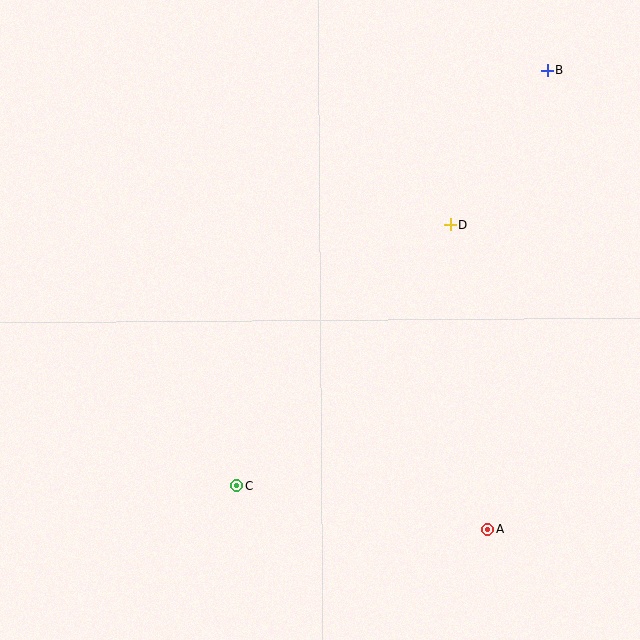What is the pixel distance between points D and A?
The distance between D and A is 306 pixels.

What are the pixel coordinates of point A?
Point A is at (487, 529).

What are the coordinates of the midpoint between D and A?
The midpoint between D and A is at (469, 377).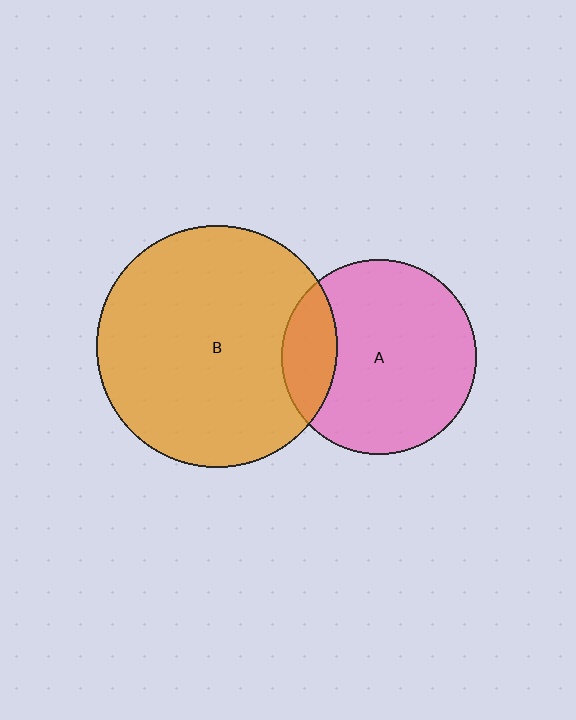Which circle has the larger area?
Circle B (orange).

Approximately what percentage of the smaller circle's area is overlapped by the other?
Approximately 20%.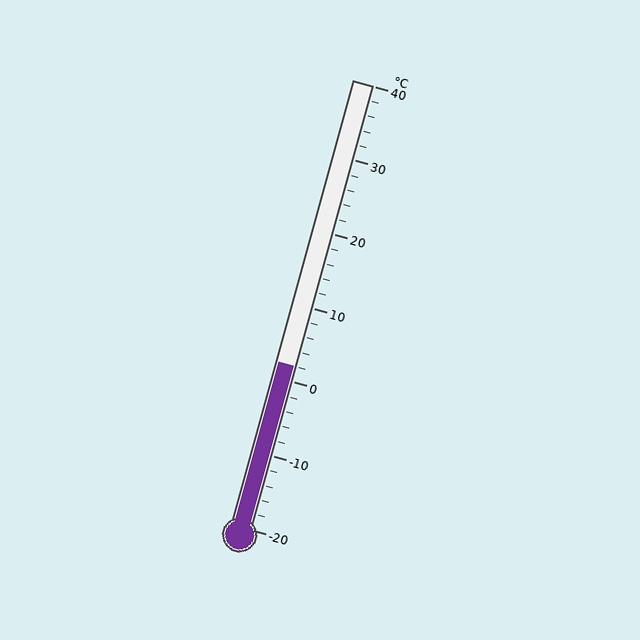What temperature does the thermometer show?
The thermometer shows approximately 2°C.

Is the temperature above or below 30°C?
The temperature is below 30°C.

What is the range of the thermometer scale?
The thermometer scale ranges from -20°C to 40°C.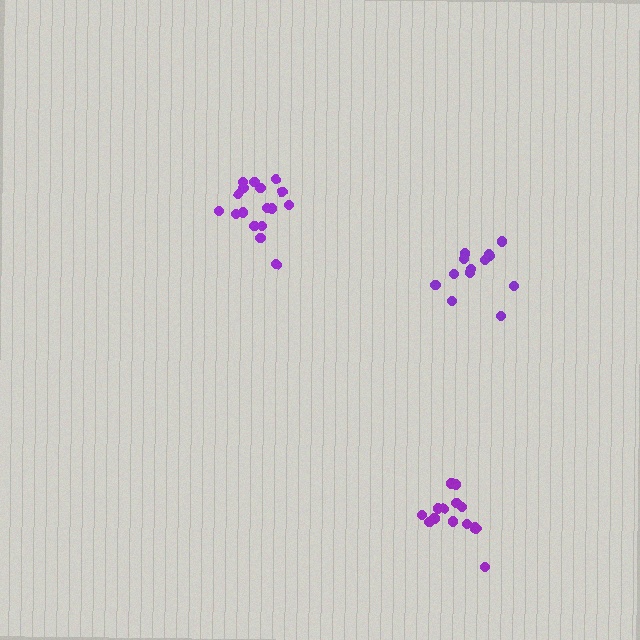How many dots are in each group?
Group 1: 13 dots, Group 2: 14 dots, Group 3: 17 dots (44 total).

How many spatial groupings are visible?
There are 3 spatial groupings.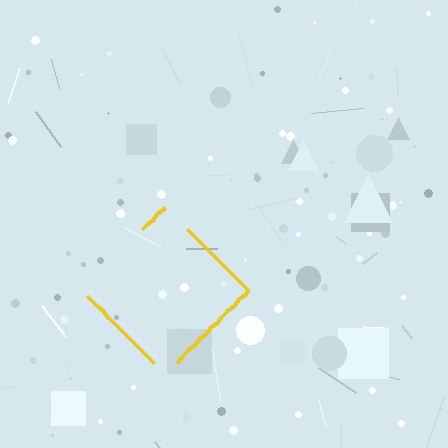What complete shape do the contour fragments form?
The contour fragments form a diamond.